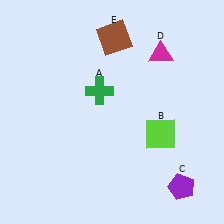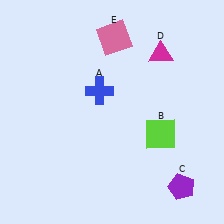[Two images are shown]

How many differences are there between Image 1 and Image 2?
There are 2 differences between the two images.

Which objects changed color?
A changed from green to blue. E changed from brown to pink.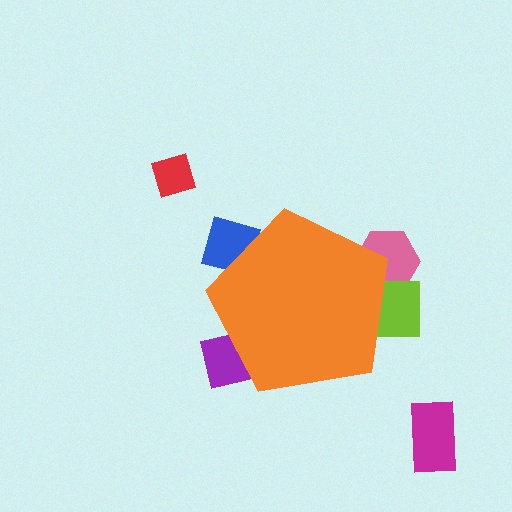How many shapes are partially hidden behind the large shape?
4 shapes are partially hidden.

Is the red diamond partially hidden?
No, the red diamond is fully visible.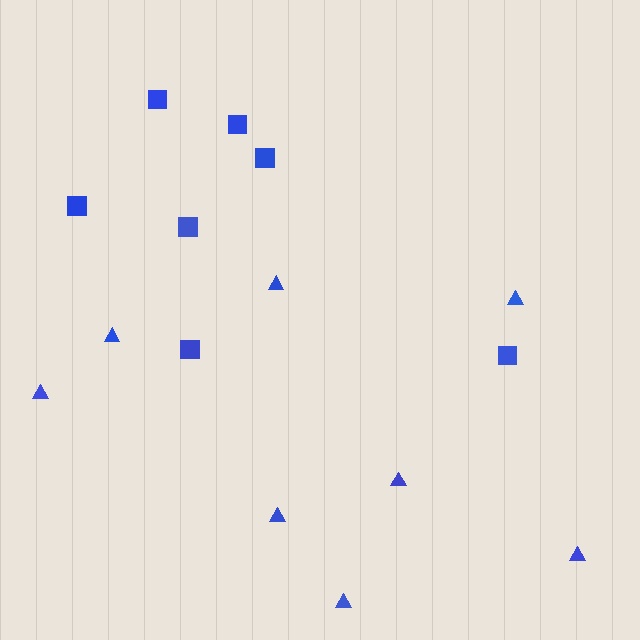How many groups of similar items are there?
There are 2 groups: one group of squares (7) and one group of triangles (8).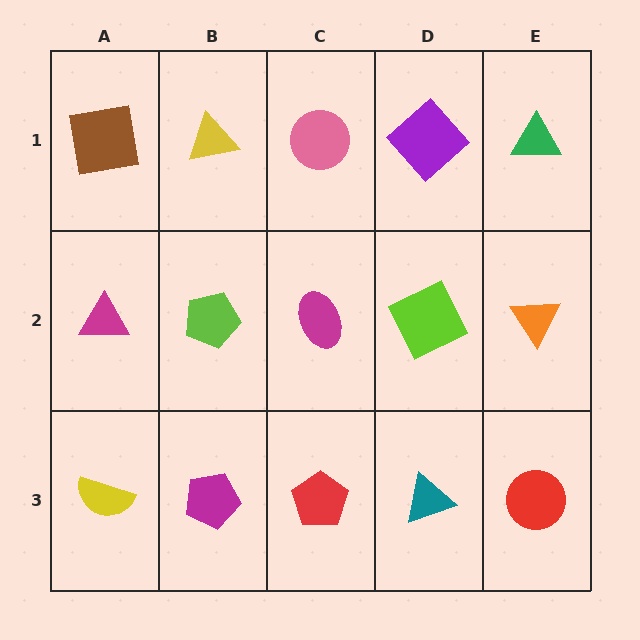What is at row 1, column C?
A pink circle.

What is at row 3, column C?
A red pentagon.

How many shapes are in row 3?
5 shapes.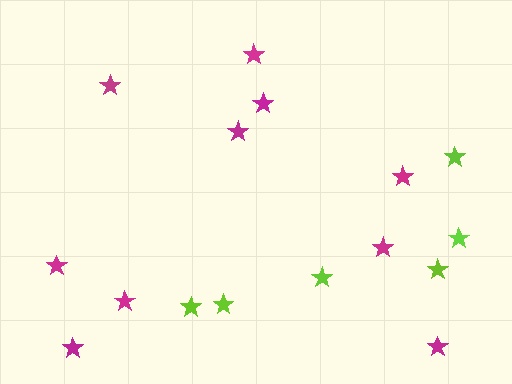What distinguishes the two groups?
There are 2 groups: one group of magenta stars (10) and one group of lime stars (6).